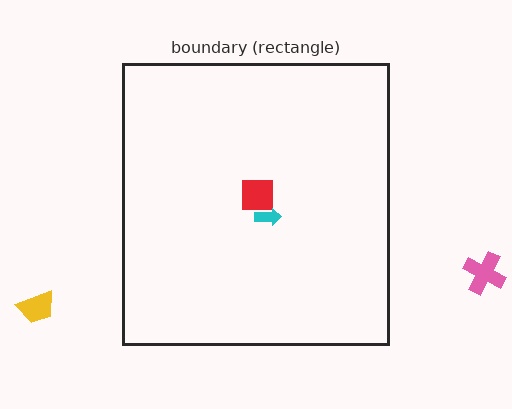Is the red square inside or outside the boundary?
Inside.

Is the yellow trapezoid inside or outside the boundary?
Outside.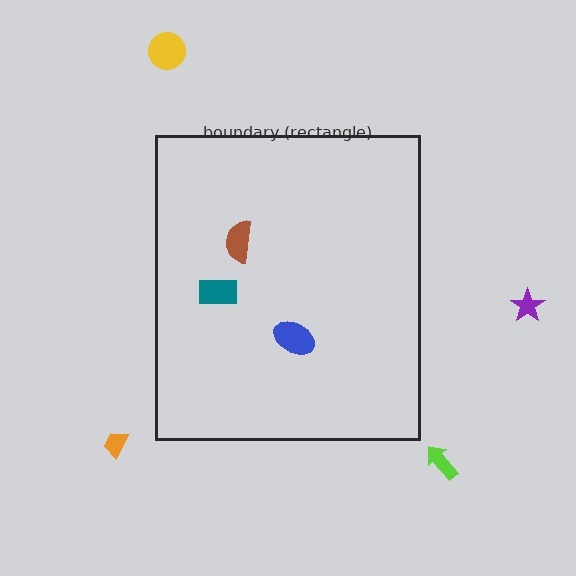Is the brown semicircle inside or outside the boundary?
Inside.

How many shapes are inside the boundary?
3 inside, 4 outside.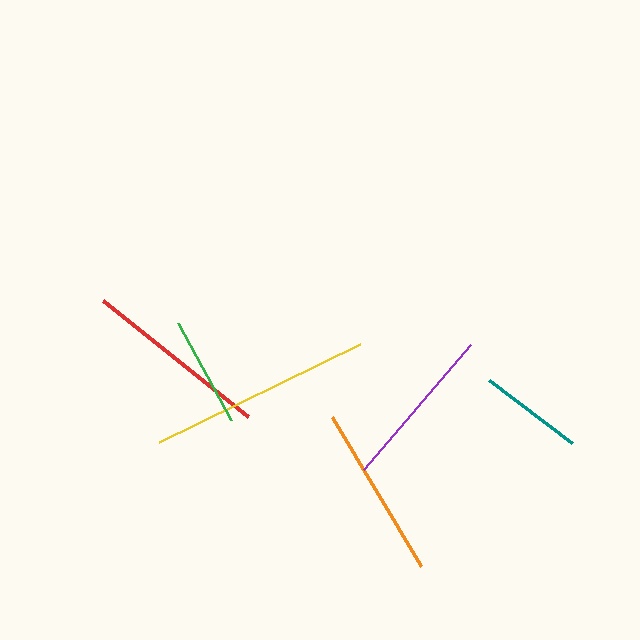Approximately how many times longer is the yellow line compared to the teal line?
The yellow line is approximately 2.1 times the length of the teal line.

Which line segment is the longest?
The yellow line is the longest at approximately 224 pixels.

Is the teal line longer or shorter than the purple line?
The purple line is longer than the teal line.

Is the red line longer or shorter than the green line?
The red line is longer than the green line.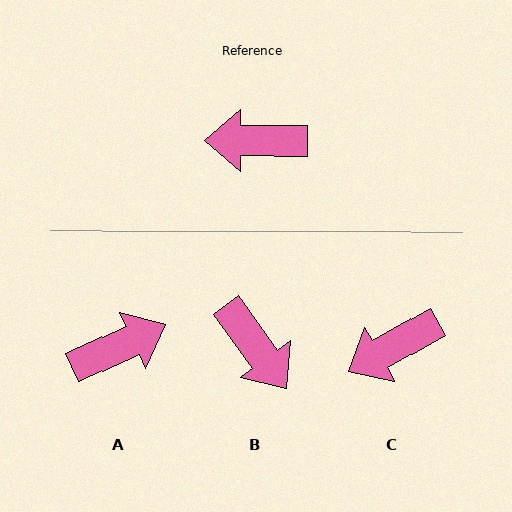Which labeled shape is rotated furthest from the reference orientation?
A, about 154 degrees away.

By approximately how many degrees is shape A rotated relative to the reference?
Approximately 154 degrees clockwise.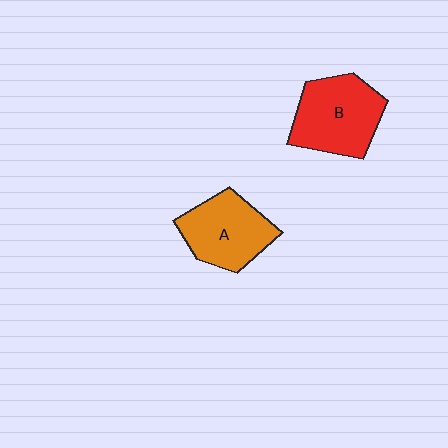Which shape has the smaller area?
Shape A (orange).